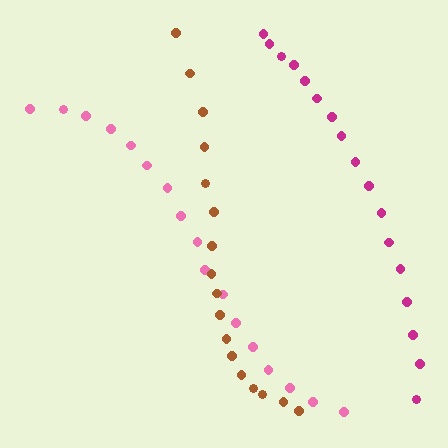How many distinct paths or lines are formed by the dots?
There are 3 distinct paths.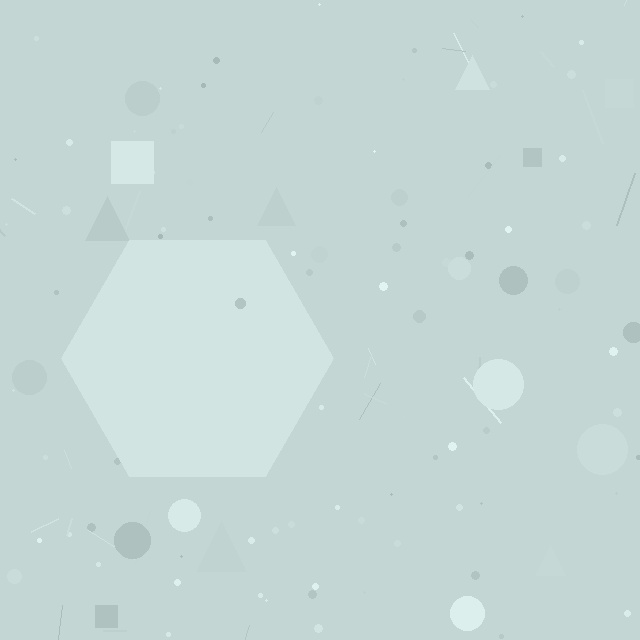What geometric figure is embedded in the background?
A hexagon is embedded in the background.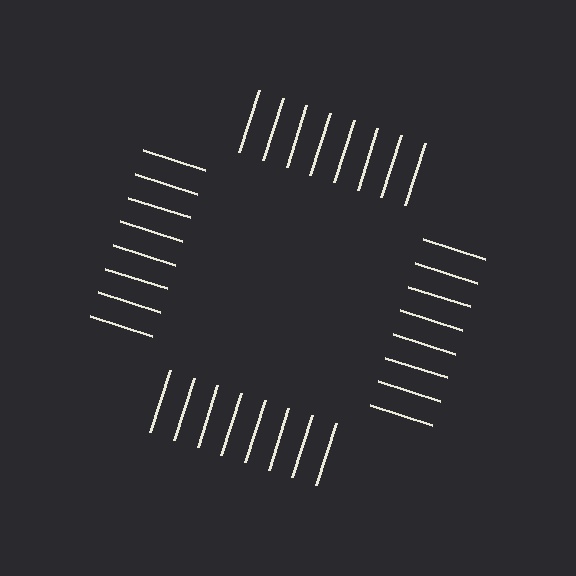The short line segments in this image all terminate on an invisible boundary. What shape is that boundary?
An illusory square — the line segments terminate on its edges but no continuous stroke is drawn.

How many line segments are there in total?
32 — 8 along each of the 4 edges.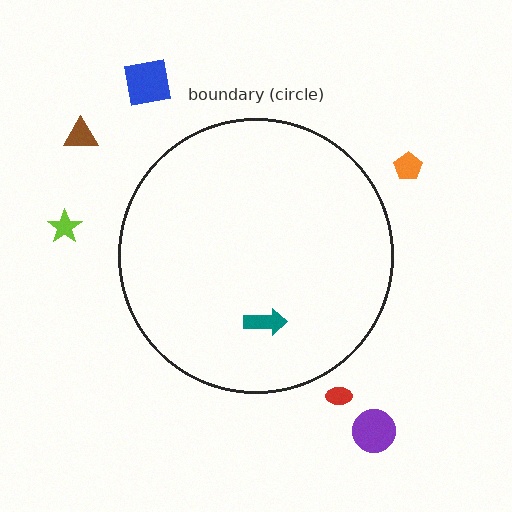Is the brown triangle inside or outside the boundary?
Outside.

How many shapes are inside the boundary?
1 inside, 6 outside.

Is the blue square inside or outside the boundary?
Outside.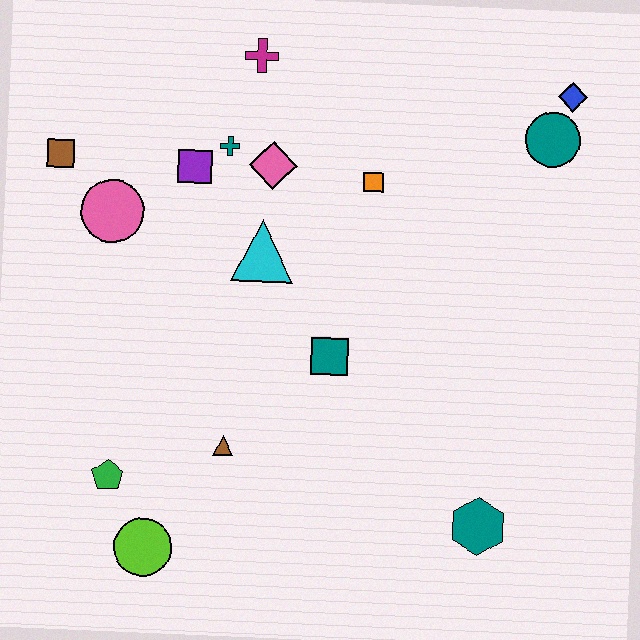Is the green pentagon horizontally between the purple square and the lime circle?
No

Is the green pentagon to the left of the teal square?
Yes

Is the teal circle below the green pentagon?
No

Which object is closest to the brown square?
The pink circle is closest to the brown square.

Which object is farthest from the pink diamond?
The teal hexagon is farthest from the pink diamond.